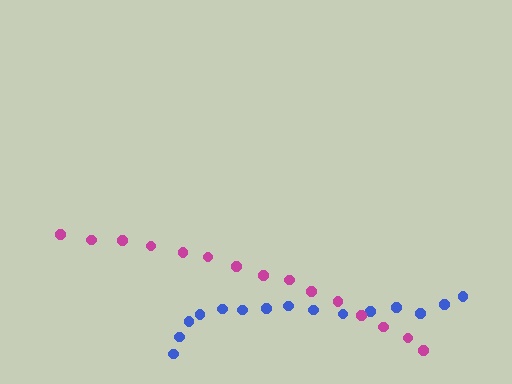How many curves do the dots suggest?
There are 2 distinct paths.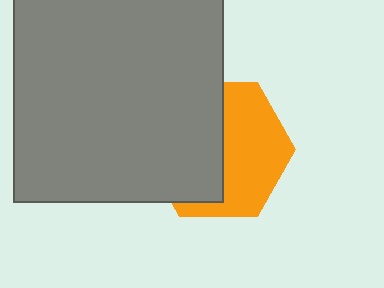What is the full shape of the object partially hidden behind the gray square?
The partially hidden object is an orange hexagon.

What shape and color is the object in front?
The object in front is a gray square.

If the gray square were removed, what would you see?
You would see the complete orange hexagon.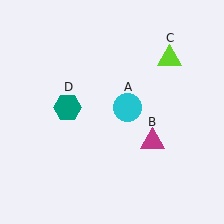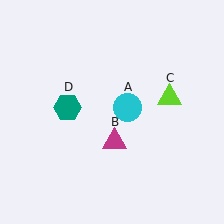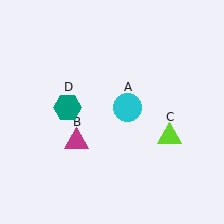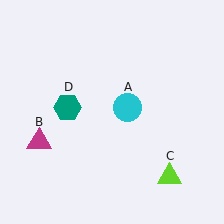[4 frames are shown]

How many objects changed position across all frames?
2 objects changed position: magenta triangle (object B), lime triangle (object C).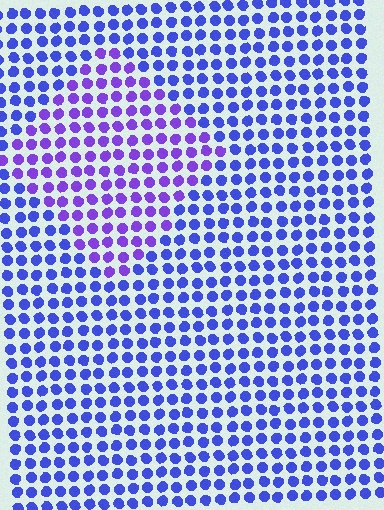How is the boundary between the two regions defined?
The boundary is defined purely by a slight shift in hue (about 32 degrees). Spacing, size, and orientation are identical on both sides.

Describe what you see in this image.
The image is filled with small blue elements in a uniform arrangement. A diamond-shaped region is visible where the elements are tinted to a slightly different hue, forming a subtle color boundary.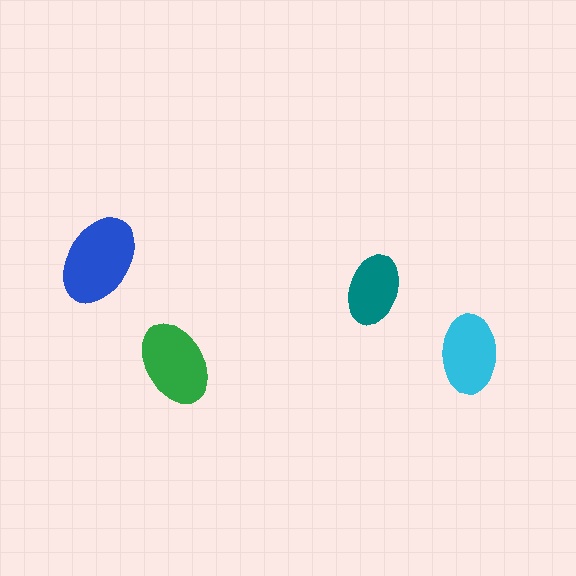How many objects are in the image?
There are 4 objects in the image.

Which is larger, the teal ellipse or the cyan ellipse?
The cyan one.